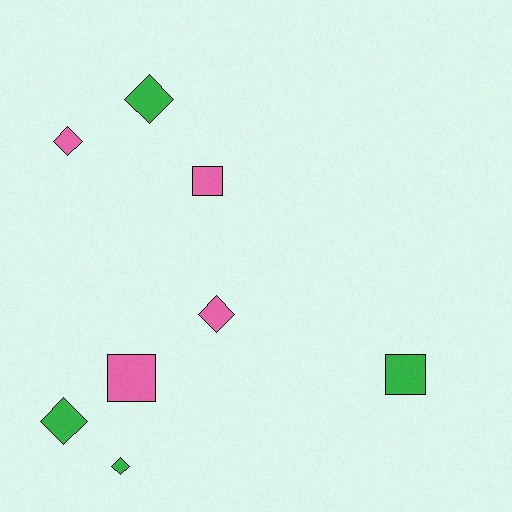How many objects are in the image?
There are 8 objects.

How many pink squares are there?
There are 2 pink squares.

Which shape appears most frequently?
Diamond, with 5 objects.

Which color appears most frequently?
Green, with 4 objects.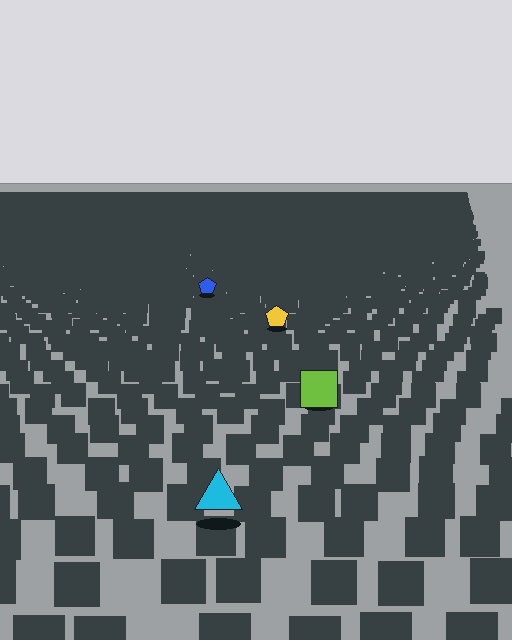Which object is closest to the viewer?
The cyan triangle is closest. The texture marks near it are larger and more spread out.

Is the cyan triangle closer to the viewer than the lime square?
Yes. The cyan triangle is closer — you can tell from the texture gradient: the ground texture is coarser near it.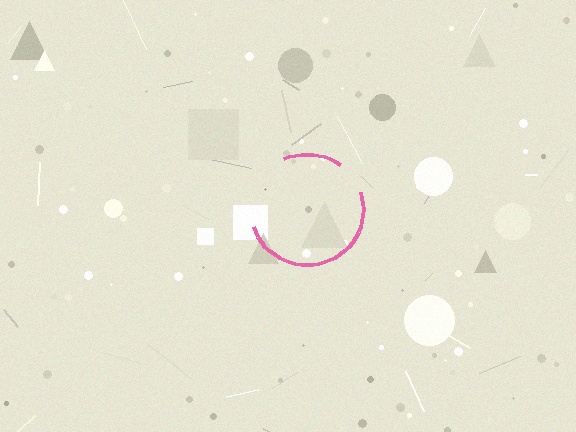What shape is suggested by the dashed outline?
The dashed outline suggests a circle.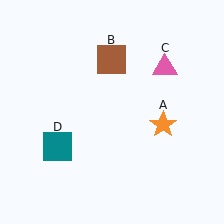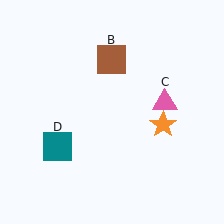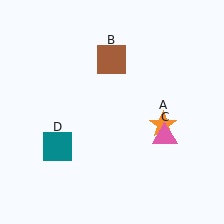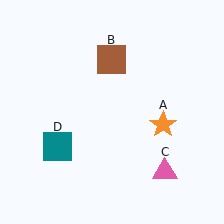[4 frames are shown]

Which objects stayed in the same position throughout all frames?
Orange star (object A) and brown square (object B) and teal square (object D) remained stationary.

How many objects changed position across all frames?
1 object changed position: pink triangle (object C).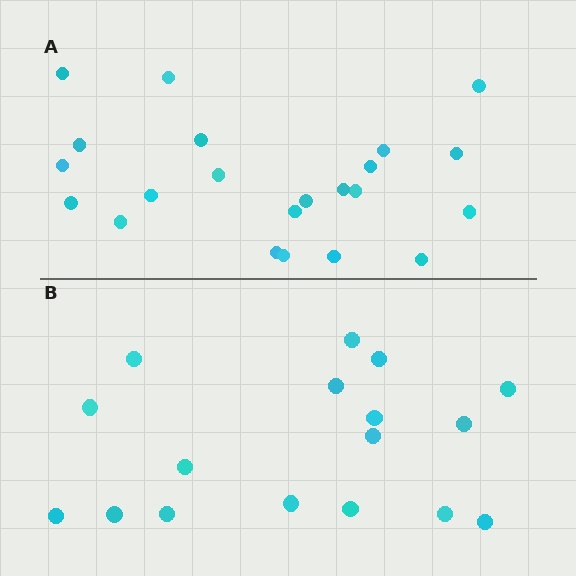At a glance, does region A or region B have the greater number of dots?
Region A (the top region) has more dots.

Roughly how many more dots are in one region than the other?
Region A has about 5 more dots than region B.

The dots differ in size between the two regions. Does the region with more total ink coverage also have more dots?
No. Region B has more total ink coverage because its dots are larger, but region A actually contains more individual dots. Total area can be misleading — the number of items is what matters here.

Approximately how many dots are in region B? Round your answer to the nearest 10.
About 20 dots. (The exact count is 17, which rounds to 20.)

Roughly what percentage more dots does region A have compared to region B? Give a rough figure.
About 30% more.